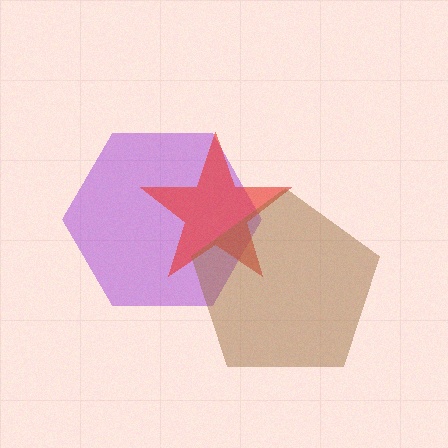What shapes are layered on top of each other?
The layered shapes are: a purple hexagon, a red star, a brown pentagon.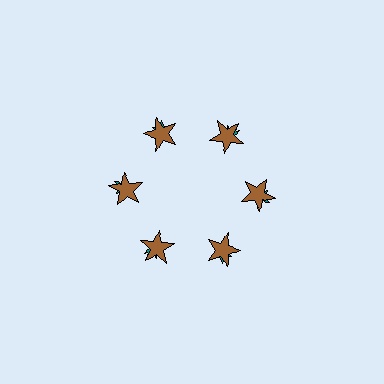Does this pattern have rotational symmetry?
Yes, this pattern has 6-fold rotational symmetry. It looks the same after rotating 60 degrees around the center.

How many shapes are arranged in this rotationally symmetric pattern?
There are 12 shapes, arranged in 6 groups of 2.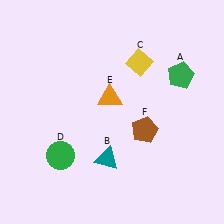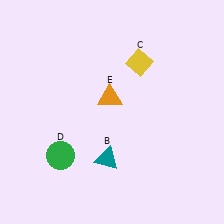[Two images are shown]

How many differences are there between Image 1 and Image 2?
There are 2 differences between the two images.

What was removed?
The green pentagon (A), the brown pentagon (F) were removed in Image 2.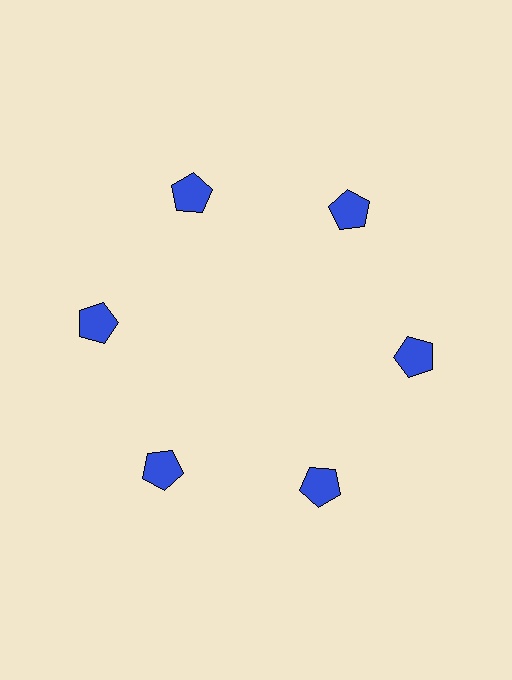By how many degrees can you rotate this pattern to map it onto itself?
The pattern maps onto itself every 60 degrees of rotation.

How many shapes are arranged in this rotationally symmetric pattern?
There are 6 shapes, arranged in 6 groups of 1.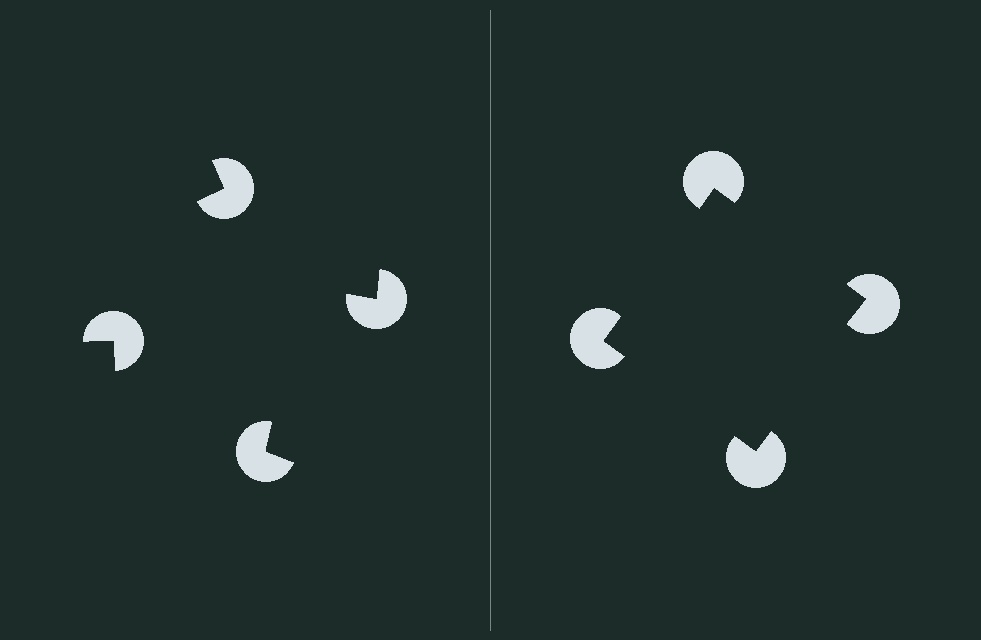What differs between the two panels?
The pac-man discs are positioned identically on both sides; only the wedge orientations differ. On the right they align to a square; on the left they are misaligned.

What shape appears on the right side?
An illusory square.